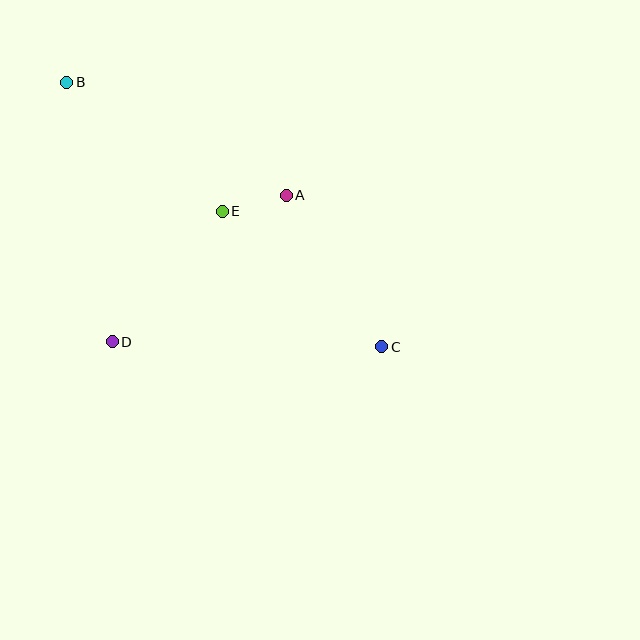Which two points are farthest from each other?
Points B and C are farthest from each other.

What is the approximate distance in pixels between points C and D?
The distance between C and D is approximately 270 pixels.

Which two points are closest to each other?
Points A and E are closest to each other.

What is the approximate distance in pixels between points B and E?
The distance between B and E is approximately 202 pixels.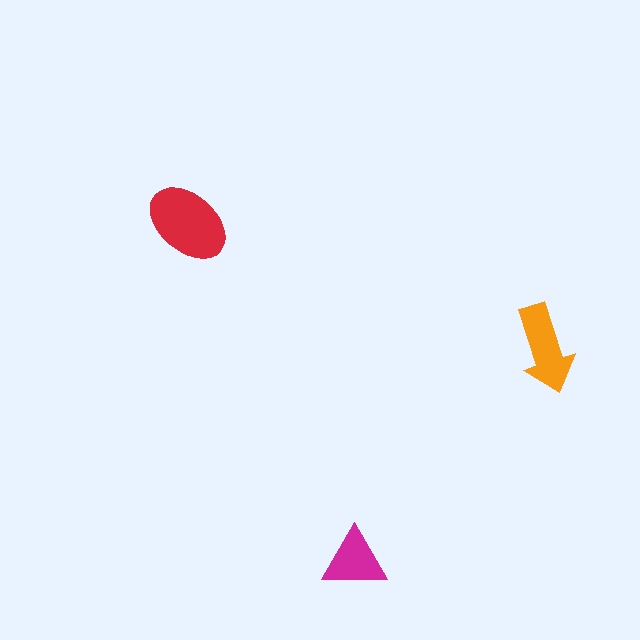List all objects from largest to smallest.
The red ellipse, the orange arrow, the magenta triangle.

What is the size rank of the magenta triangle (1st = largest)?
3rd.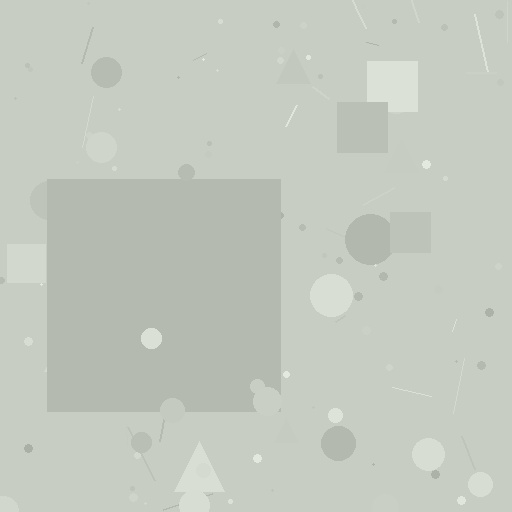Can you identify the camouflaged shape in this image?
The camouflaged shape is a square.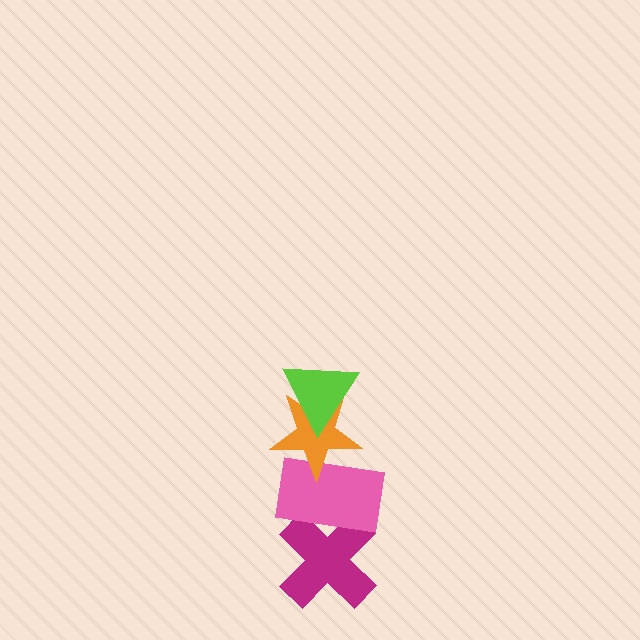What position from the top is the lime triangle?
The lime triangle is 1st from the top.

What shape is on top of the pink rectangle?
The orange star is on top of the pink rectangle.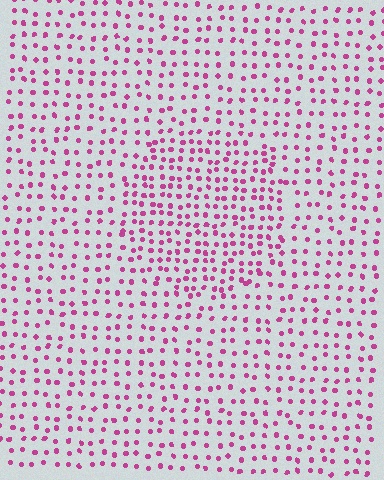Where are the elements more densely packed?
The elements are more densely packed inside the circle boundary.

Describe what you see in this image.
The image contains small magenta elements arranged at two different densities. A circle-shaped region is visible where the elements are more densely packed than the surrounding area.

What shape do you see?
I see a circle.